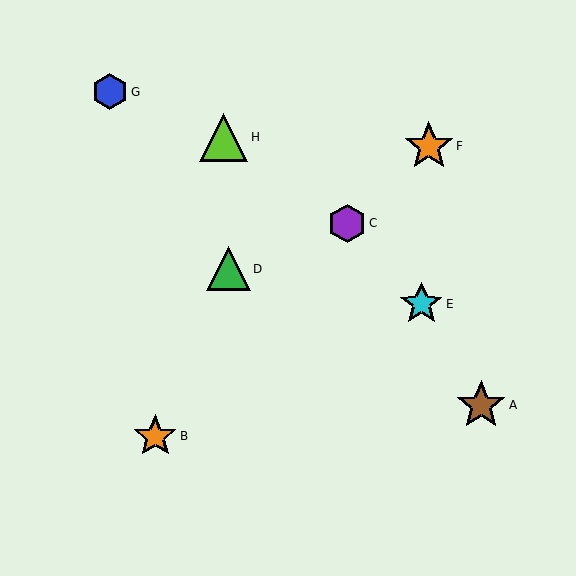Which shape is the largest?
The brown star (labeled A) is the largest.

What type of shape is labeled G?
Shape G is a blue hexagon.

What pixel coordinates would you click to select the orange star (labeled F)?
Click at (429, 146) to select the orange star F.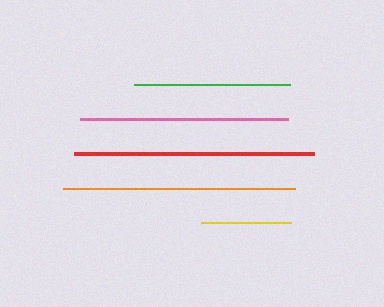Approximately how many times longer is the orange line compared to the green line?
The orange line is approximately 1.5 times the length of the green line.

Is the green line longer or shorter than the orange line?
The orange line is longer than the green line.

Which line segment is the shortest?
The yellow line is the shortest at approximately 90 pixels.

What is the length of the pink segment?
The pink segment is approximately 208 pixels long.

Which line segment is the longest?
The red line is the longest at approximately 239 pixels.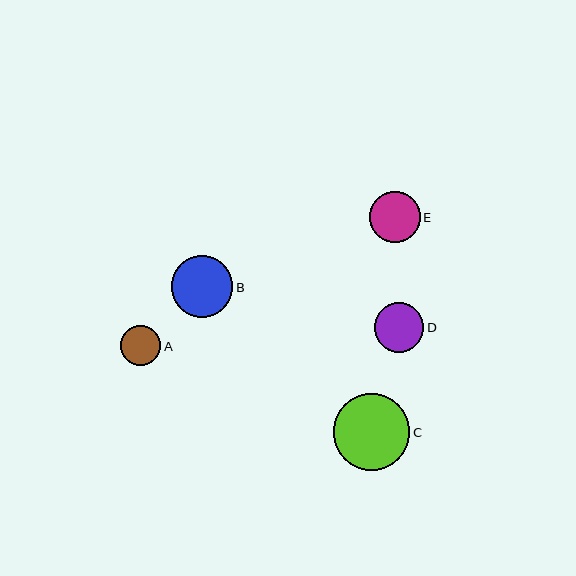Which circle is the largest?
Circle C is the largest with a size of approximately 76 pixels.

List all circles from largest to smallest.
From largest to smallest: C, B, E, D, A.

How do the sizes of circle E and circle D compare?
Circle E and circle D are approximately the same size.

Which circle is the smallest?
Circle A is the smallest with a size of approximately 40 pixels.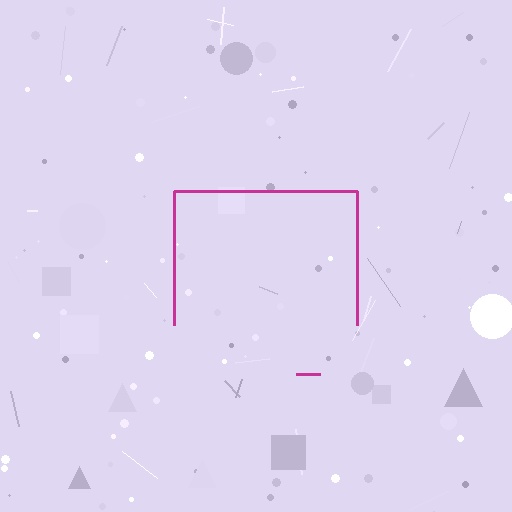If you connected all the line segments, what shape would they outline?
They would outline a square.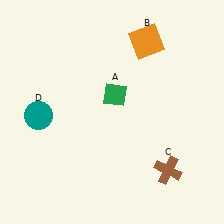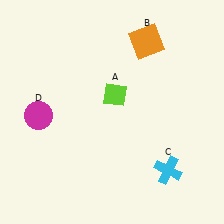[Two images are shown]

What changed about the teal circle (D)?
In Image 1, D is teal. In Image 2, it changed to magenta.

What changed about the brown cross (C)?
In Image 1, C is brown. In Image 2, it changed to cyan.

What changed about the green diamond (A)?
In Image 1, A is green. In Image 2, it changed to lime.